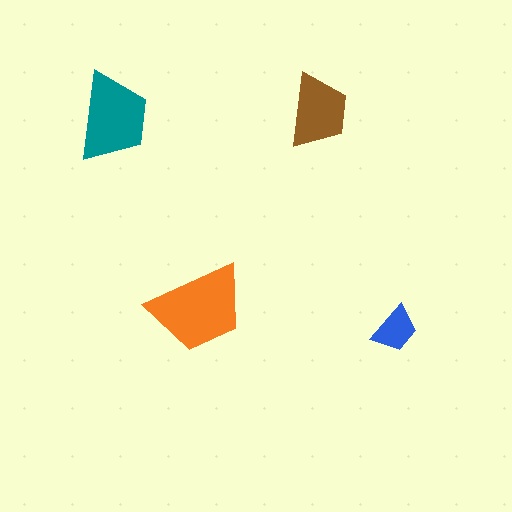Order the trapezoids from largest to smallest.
the orange one, the teal one, the brown one, the blue one.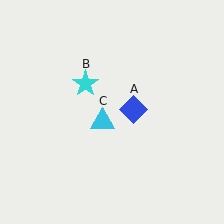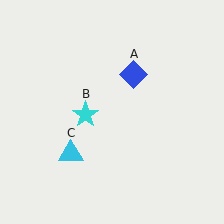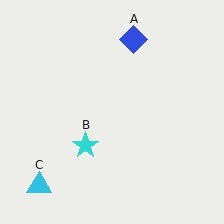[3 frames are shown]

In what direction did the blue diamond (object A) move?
The blue diamond (object A) moved up.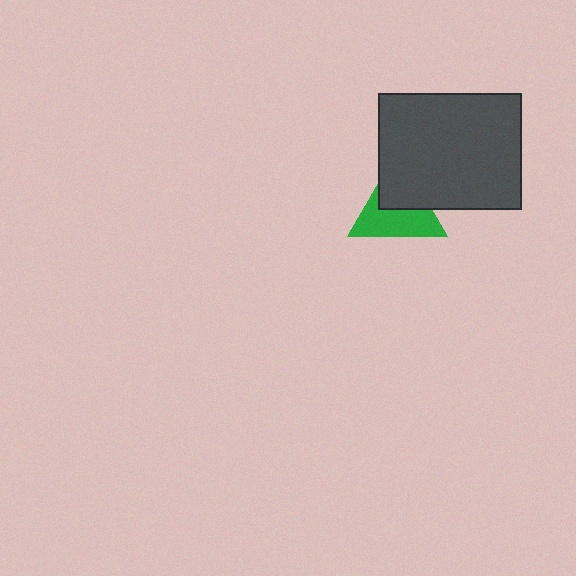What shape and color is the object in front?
The object in front is a dark gray rectangle.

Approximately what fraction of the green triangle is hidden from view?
Roughly 42% of the green triangle is hidden behind the dark gray rectangle.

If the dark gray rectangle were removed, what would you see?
You would see the complete green triangle.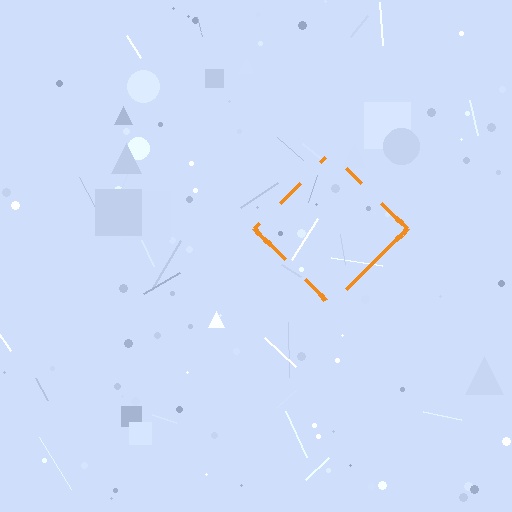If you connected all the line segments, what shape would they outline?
They would outline a diamond.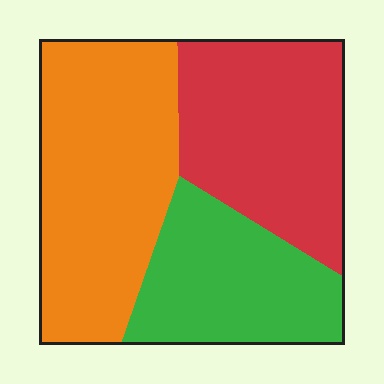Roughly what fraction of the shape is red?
Red takes up about one third (1/3) of the shape.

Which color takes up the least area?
Green, at roughly 25%.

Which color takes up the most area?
Orange, at roughly 40%.